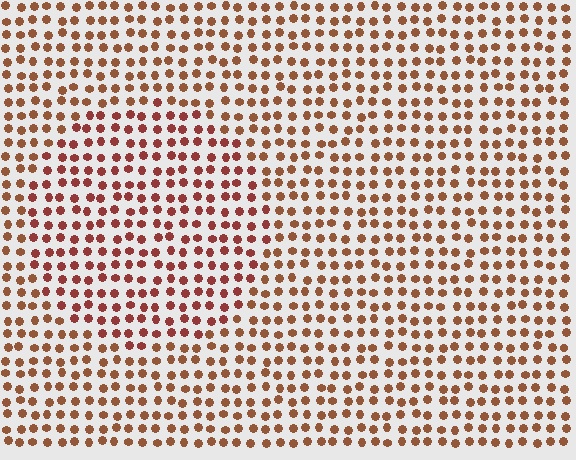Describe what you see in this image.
The image is filled with small brown elements in a uniform arrangement. A circle-shaped region is visible where the elements are tinted to a slightly different hue, forming a subtle color boundary.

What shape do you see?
I see a circle.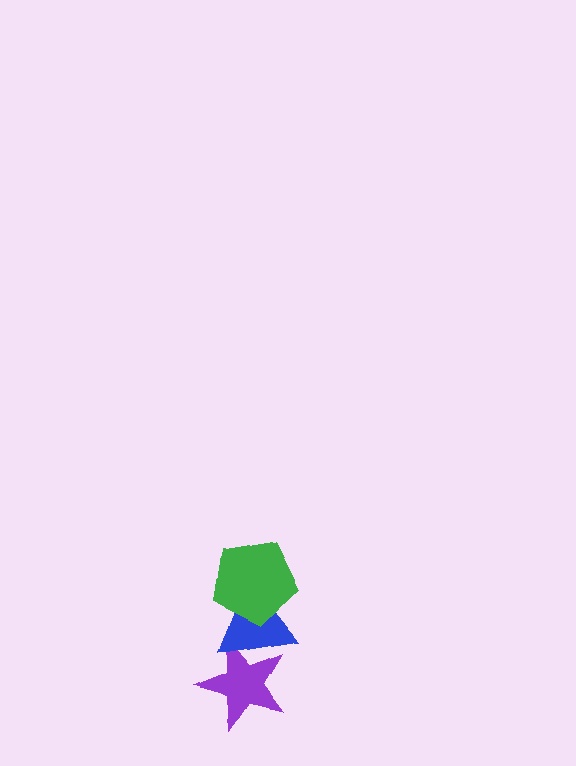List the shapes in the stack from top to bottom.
From top to bottom: the green pentagon, the blue triangle, the purple star.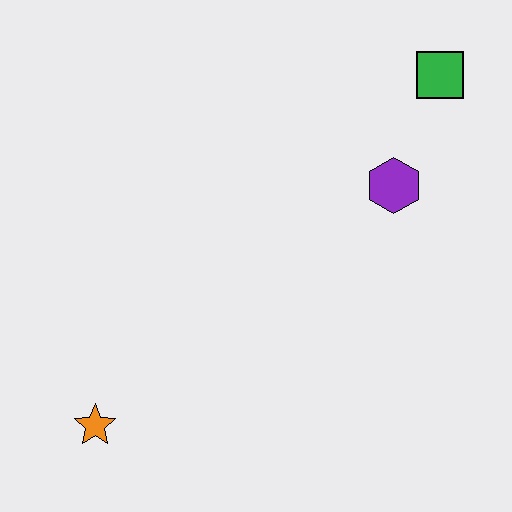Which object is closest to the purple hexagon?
The green square is closest to the purple hexagon.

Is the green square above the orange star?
Yes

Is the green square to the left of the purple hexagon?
No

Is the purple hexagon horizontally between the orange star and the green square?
Yes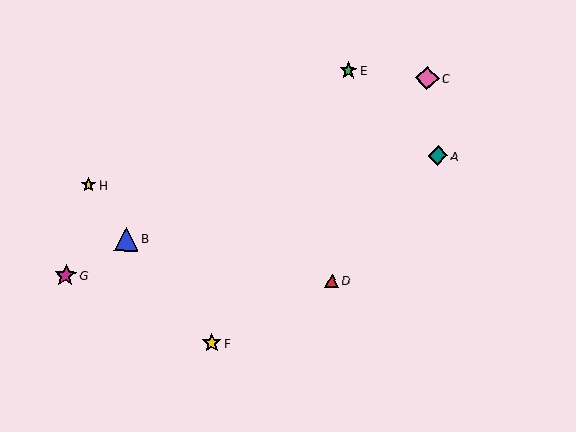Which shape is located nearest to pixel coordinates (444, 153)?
The teal diamond (labeled A) at (438, 156) is nearest to that location.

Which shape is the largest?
The blue triangle (labeled B) is the largest.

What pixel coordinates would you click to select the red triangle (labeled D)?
Click at (332, 281) to select the red triangle D.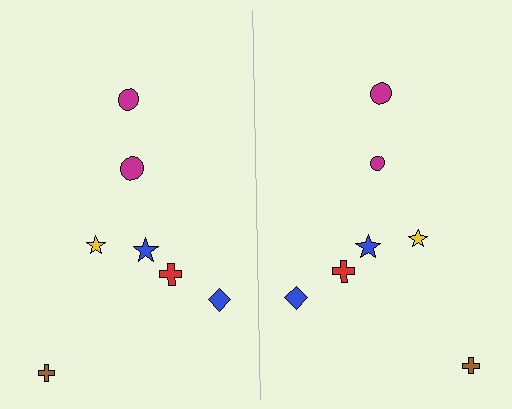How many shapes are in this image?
There are 14 shapes in this image.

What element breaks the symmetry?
The magenta circle on the right side has a different size than its mirror counterpart.